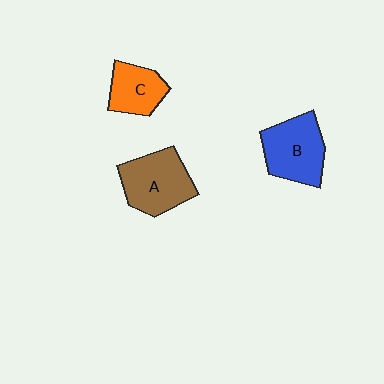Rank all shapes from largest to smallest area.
From largest to smallest: A (brown), B (blue), C (orange).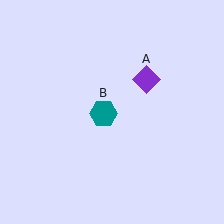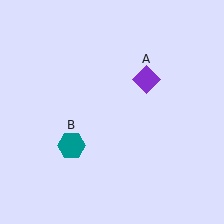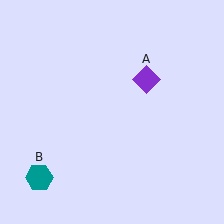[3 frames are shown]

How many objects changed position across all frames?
1 object changed position: teal hexagon (object B).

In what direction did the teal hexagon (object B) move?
The teal hexagon (object B) moved down and to the left.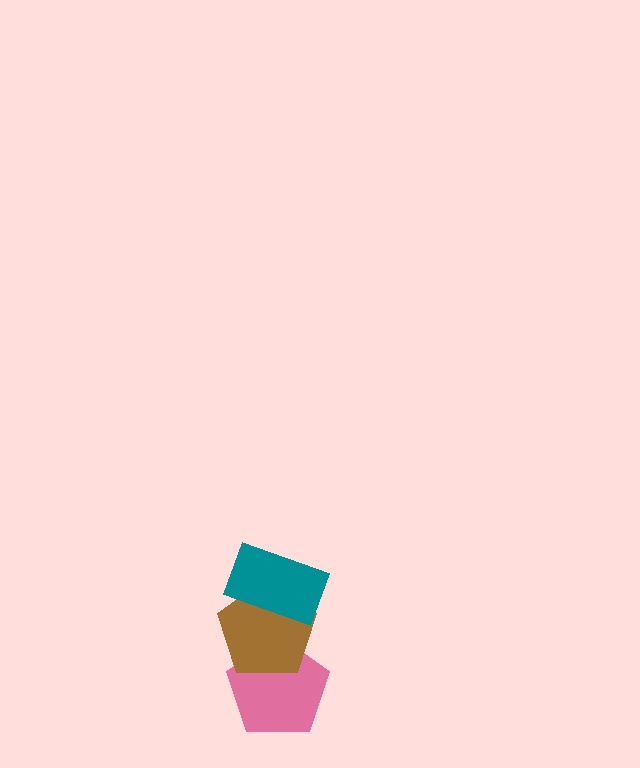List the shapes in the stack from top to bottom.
From top to bottom: the teal rectangle, the brown pentagon, the pink pentagon.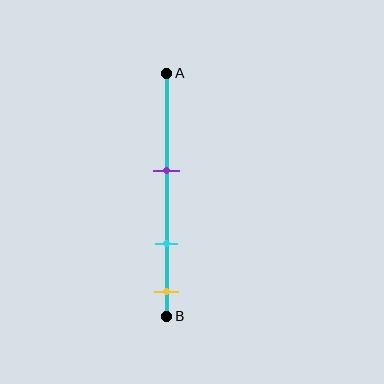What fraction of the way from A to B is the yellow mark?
The yellow mark is approximately 90% (0.9) of the way from A to B.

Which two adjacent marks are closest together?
The cyan and yellow marks are the closest adjacent pair.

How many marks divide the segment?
There are 3 marks dividing the segment.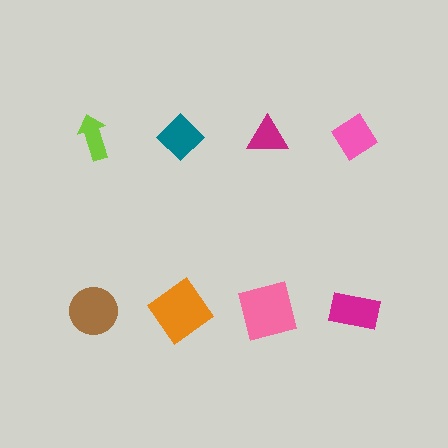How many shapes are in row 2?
4 shapes.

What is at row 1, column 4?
A pink diamond.